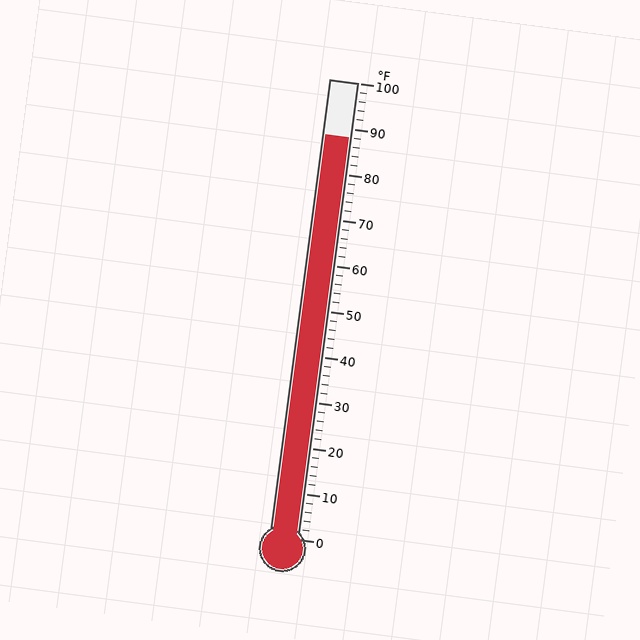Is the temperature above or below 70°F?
The temperature is above 70°F.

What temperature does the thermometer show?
The thermometer shows approximately 88°F.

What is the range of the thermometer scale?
The thermometer scale ranges from 0°F to 100°F.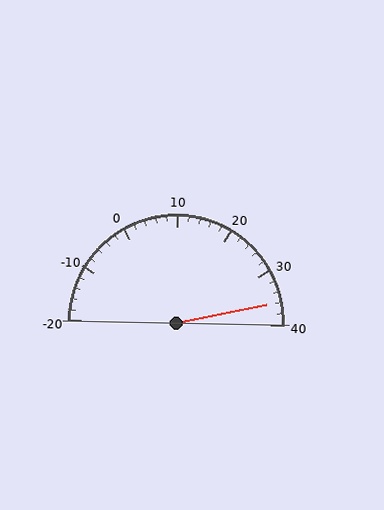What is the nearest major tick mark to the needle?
The nearest major tick mark is 40.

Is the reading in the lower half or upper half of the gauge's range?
The reading is in the upper half of the range (-20 to 40).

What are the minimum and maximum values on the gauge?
The gauge ranges from -20 to 40.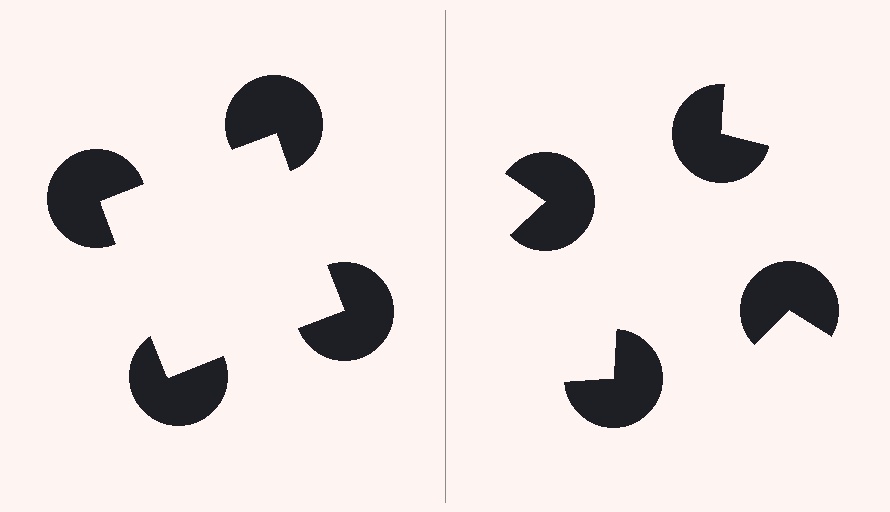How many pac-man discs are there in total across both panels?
8 — 4 on each side.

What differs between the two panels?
The pac-man discs are positioned identically on both sides; only the wedge orientations differ. On the left they align to a square; on the right they are misaligned.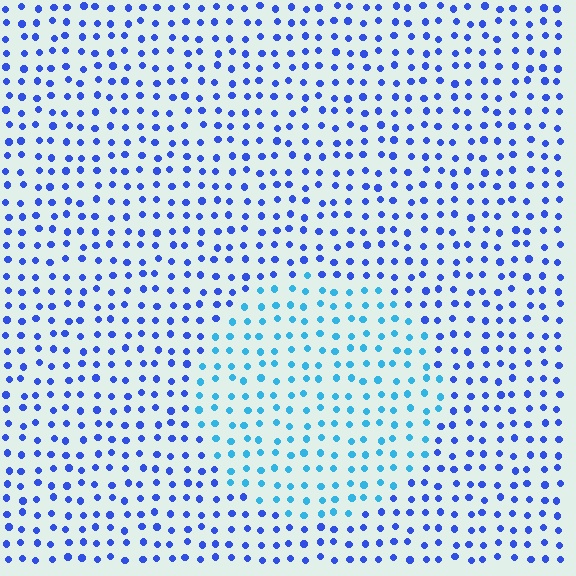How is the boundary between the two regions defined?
The boundary is defined purely by a slight shift in hue (about 35 degrees). Spacing, size, and orientation are identical on both sides.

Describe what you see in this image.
The image is filled with small blue elements in a uniform arrangement. A circle-shaped region is visible where the elements are tinted to a slightly different hue, forming a subtle color boundary.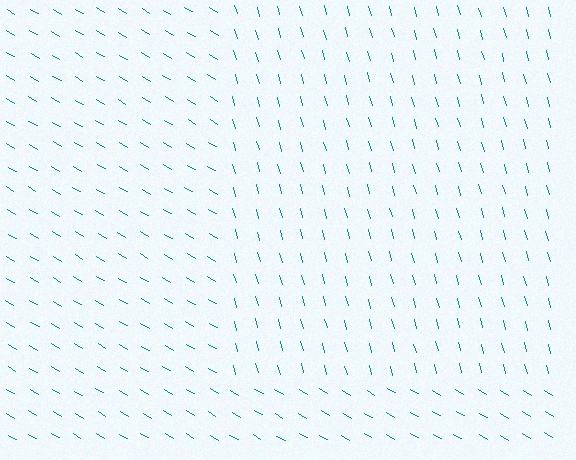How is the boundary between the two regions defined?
The boundary is defined purely by a change in line orientation (approximately 45 degrees difference). All lines are the same color and thickness.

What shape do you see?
I see a rectangle.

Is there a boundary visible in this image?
Yes, there is a texture boundary formed by a change in line orientation.